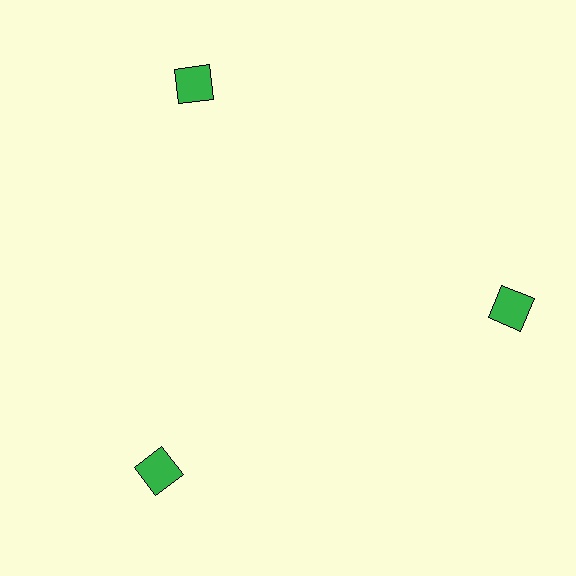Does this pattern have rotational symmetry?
Yes, this pattern has 3-fold rotational symmetry. It looks the same after rotating 120 degrees around the center.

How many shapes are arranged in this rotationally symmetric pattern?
There are 3 shapes, arranged in 3 groups of 1.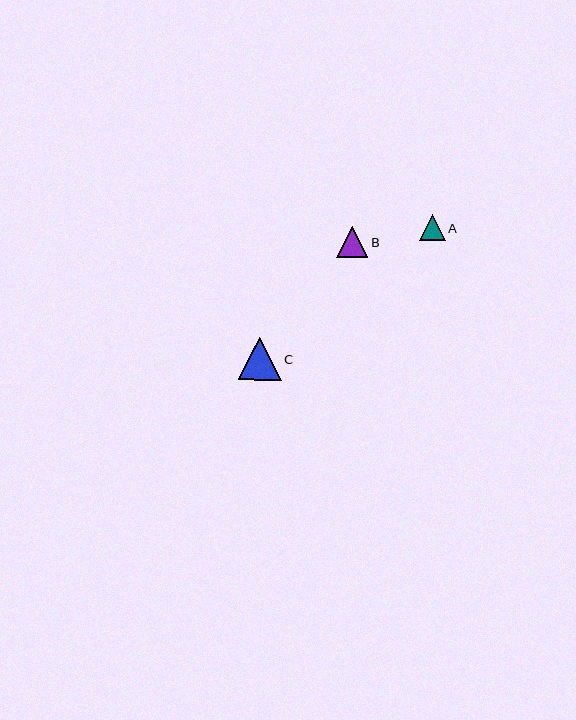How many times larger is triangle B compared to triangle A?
Triangle B is approximately 1.2 times the size of triangle A.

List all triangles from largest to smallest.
From largest to smallest: C, B, A.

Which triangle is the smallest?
Triangle A is the smallest with a size of approximately 26 pixels.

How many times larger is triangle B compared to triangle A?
Triangle B is approximately 1.2 times the size of triangle A.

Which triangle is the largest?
Triangle C is the largest with a size of approximately 42 pixels.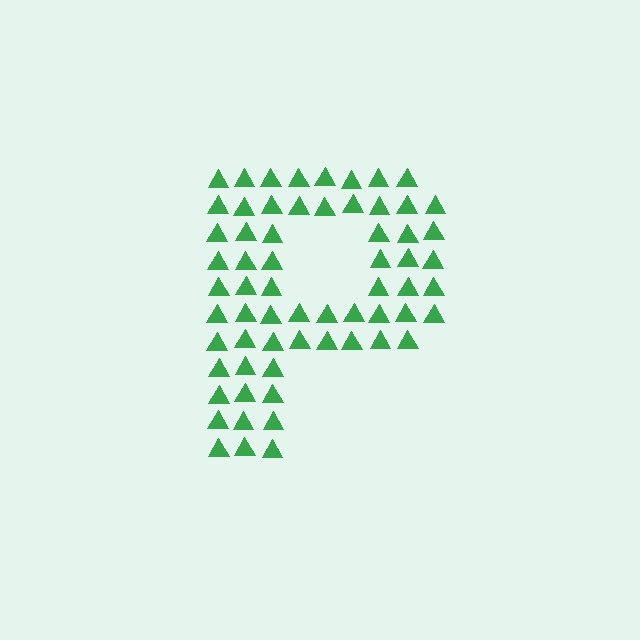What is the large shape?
The large shape is the letter P.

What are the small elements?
The small elements are triangles.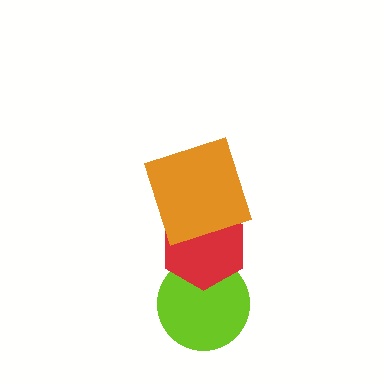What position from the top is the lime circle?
The lime circle is 3rd from the top.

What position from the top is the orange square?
The orange square is 1st from the top.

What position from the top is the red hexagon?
The red hexagon is 2nd from the top.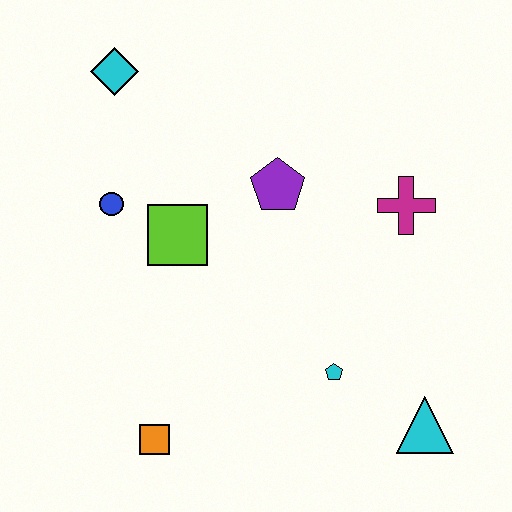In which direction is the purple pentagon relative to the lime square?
The purple pentagon is to the right of the lime square.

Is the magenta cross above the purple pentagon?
No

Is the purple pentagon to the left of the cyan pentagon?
Yes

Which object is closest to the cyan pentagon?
The cyan triangle is closest to the cyan pentagon.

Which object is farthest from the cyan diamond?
The cyan triangle is farthest from the cyan diamond.